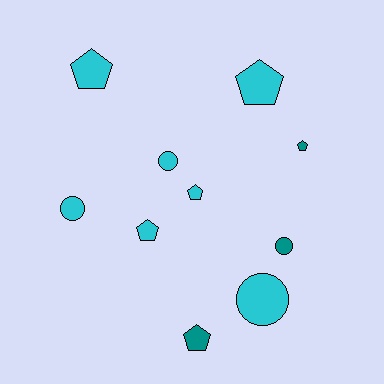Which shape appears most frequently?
Pentagon, with 6 objects.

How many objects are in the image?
There are 10 objects.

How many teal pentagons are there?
There are 2 teal pentagons.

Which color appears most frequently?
Cyan, with 7 objects.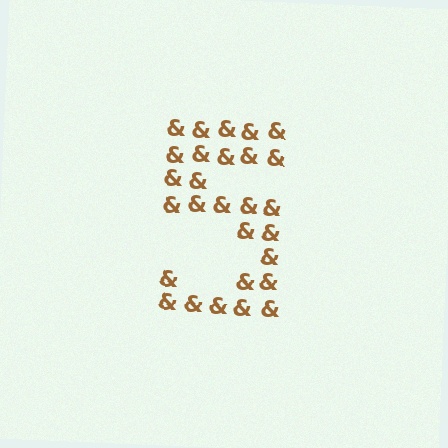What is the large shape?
The large shape is the digit 5.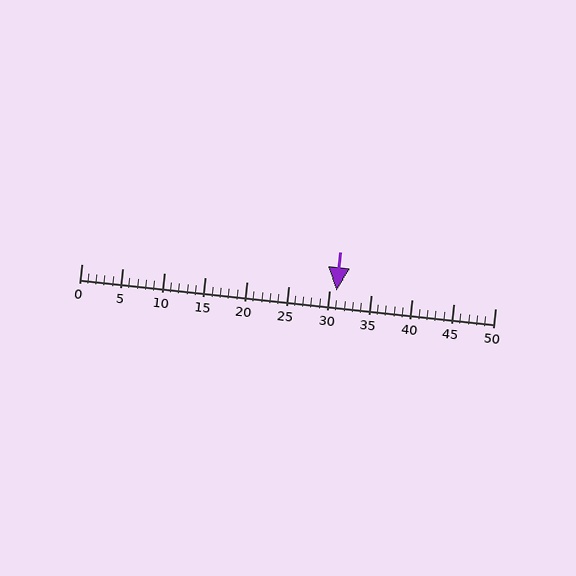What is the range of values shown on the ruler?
The ruler shows values from 0 to 50.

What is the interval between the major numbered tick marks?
The major tick marks are spaced 5 units apart.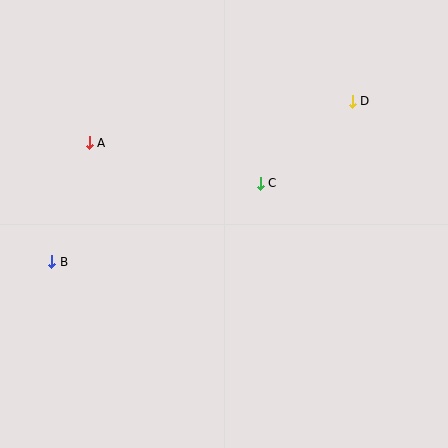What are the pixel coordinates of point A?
Point A is at (89, 143).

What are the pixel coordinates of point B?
Point B is at (52, 262).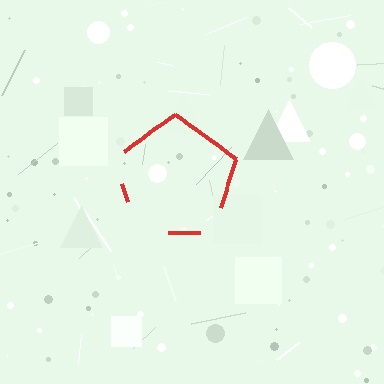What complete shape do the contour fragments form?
The contour fragments form a pentagon.